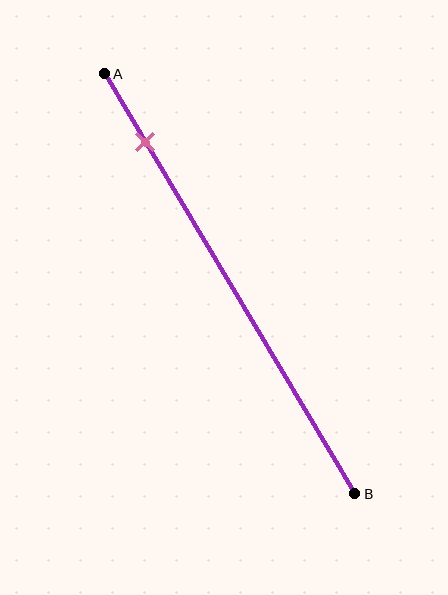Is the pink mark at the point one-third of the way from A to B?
No, the mark is at about 15% from A, not at the 33% one-third point.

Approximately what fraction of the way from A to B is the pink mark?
The pink mark is approximately 15% of the way from A to B.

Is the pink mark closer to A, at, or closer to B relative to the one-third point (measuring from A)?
The pink mark is closer to point A than the one-third point of segment AB.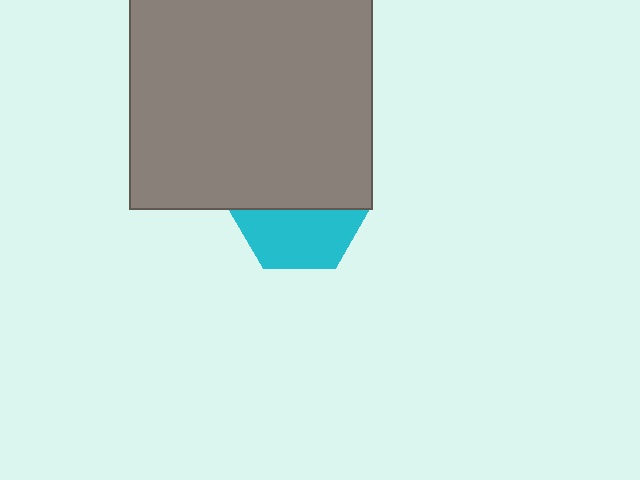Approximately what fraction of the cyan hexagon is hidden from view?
Roughly 54% of the cyan hexagon is hidden behind the gray rectangle.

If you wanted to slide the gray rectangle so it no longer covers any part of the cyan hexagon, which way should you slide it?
Slide it up — that is the most direct way to separate the two shapes.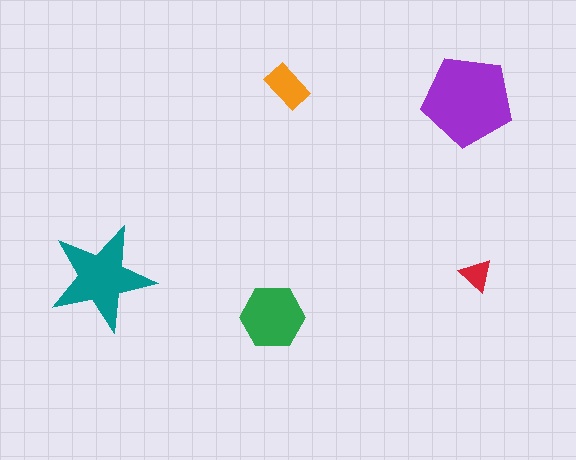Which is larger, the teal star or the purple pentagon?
The purple pentagon.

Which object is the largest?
The purple pentagon.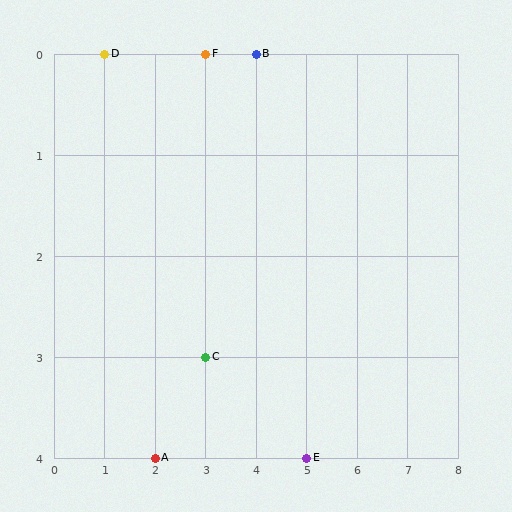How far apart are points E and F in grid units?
Points E and F are 2 columns and 4 rows apart (about 4.5 grid units diagonally).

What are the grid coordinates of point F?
Point F is at grid coordinates (3, 0).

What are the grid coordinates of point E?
Point E is at grid coordinates (5, 4).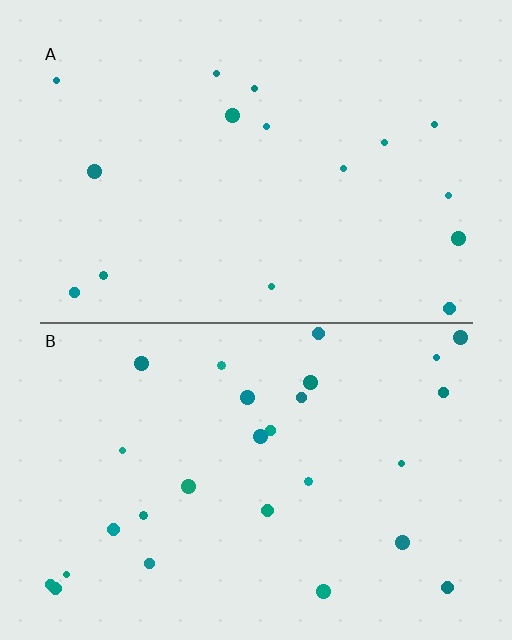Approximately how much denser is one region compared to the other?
Approximately 1.7× — region B over region A.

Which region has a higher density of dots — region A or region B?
B (the bottom).